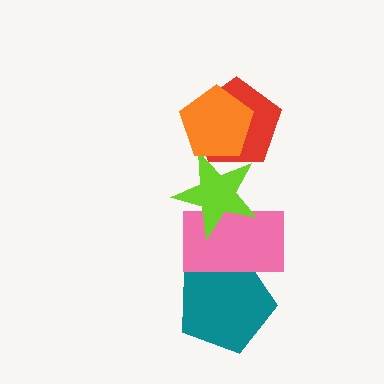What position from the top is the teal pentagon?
The teal pentagon is 5th from the top.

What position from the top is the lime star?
The lime star is 3rd from the top.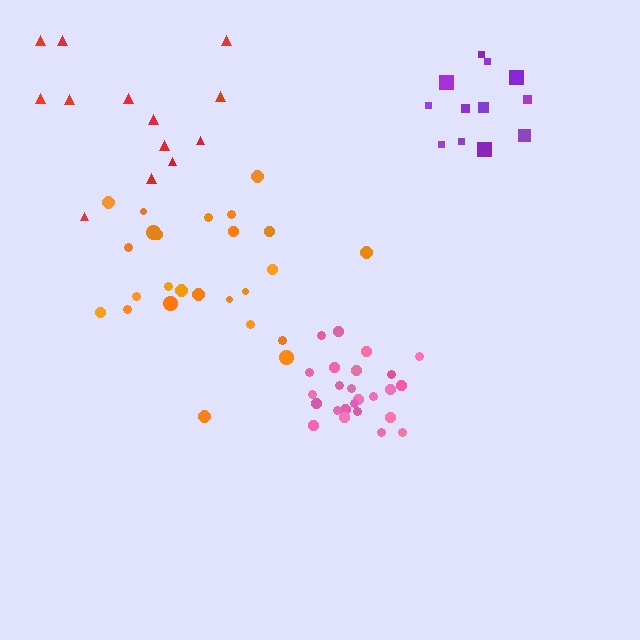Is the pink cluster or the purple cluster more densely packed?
Pink.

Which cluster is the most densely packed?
Pink.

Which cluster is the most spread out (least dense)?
Red.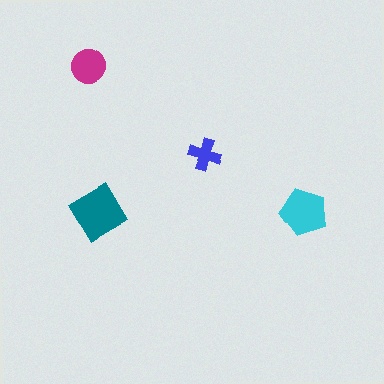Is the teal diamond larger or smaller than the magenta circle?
Larger.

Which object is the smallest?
The blue cross.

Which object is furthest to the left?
The magenta circle is leftmost.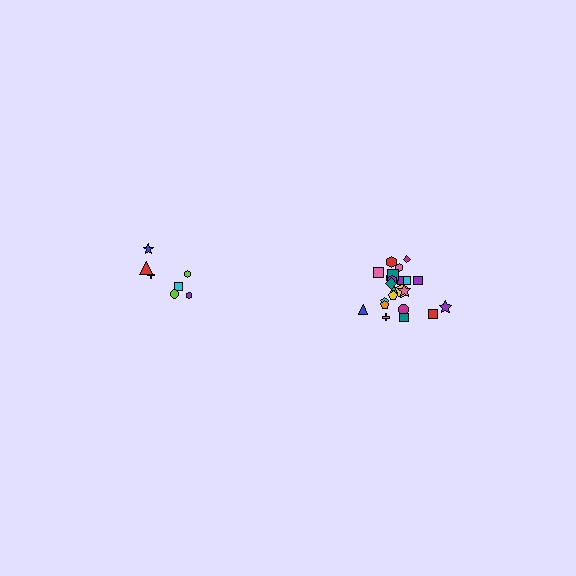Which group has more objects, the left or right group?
The right group.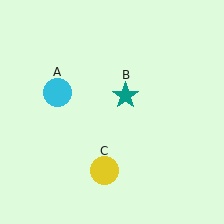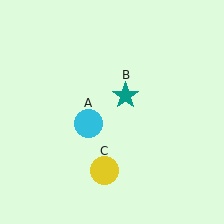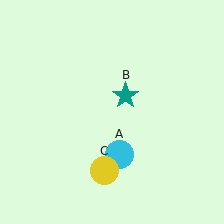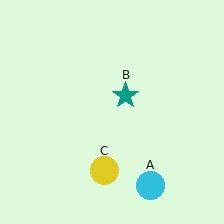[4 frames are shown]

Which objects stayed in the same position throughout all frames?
Teal star (object B) and yellow circle (object C) remained stationary.